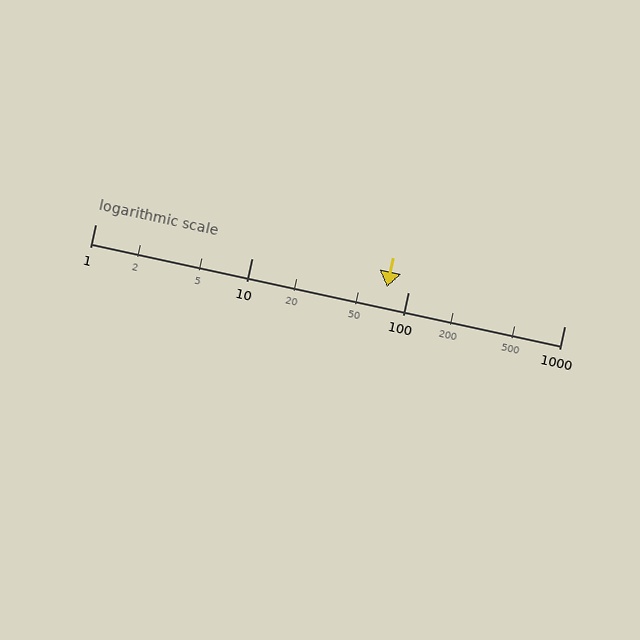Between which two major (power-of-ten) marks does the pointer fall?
The pointer is between 10 and 100.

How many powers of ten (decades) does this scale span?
The scale spans 3 decades, from 1 to 1000.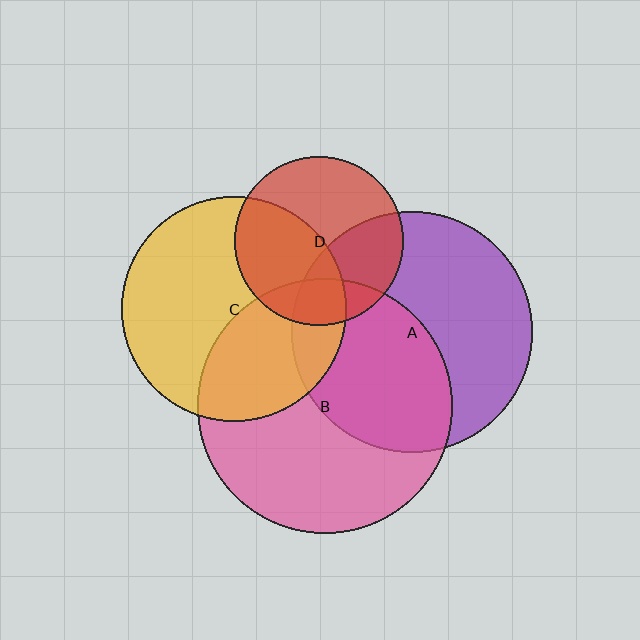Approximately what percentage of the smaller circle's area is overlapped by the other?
Approximately 15%.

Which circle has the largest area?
Circle B (pink).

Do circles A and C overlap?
Yes.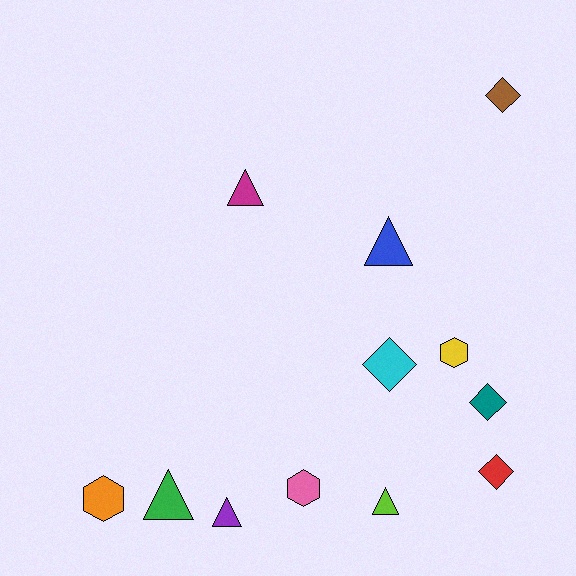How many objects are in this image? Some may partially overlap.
There are 12 objects.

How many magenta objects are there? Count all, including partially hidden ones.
There is 1 magenta object.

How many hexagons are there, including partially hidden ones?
There are 3 hexagons.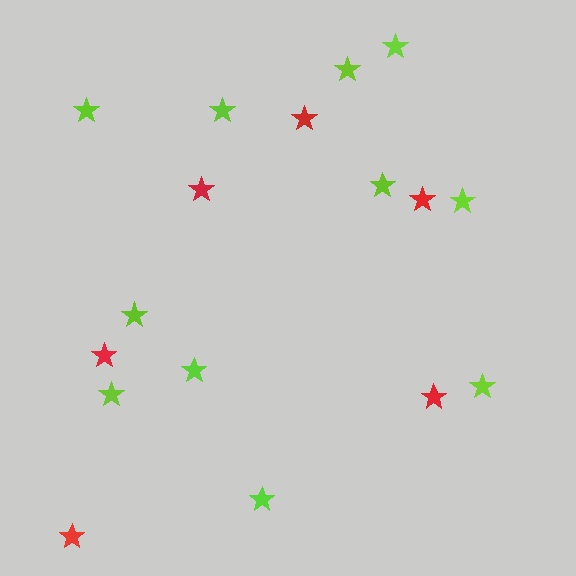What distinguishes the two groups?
There are 2 groups: one group of lime stars (11) and one group of red stars (6).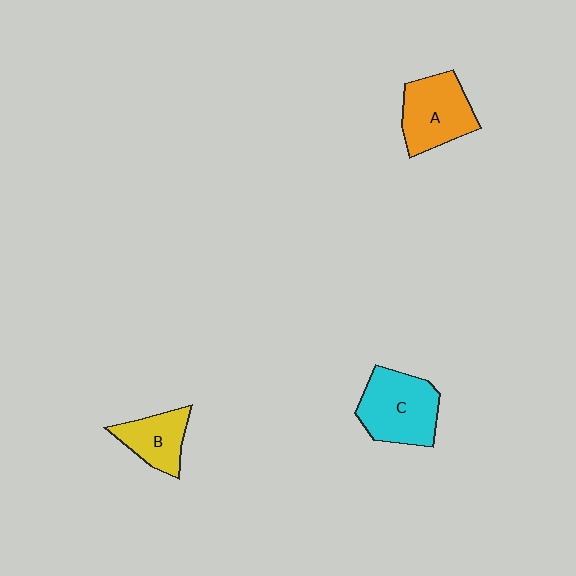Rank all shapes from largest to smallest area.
From largest to smallest: C (cyan), A (orange), B (yellow).